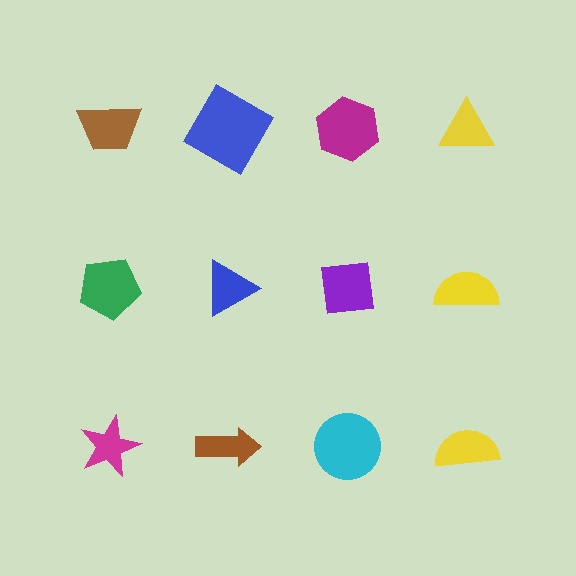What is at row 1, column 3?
A magenta hexagon.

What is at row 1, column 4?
A yellow triangle.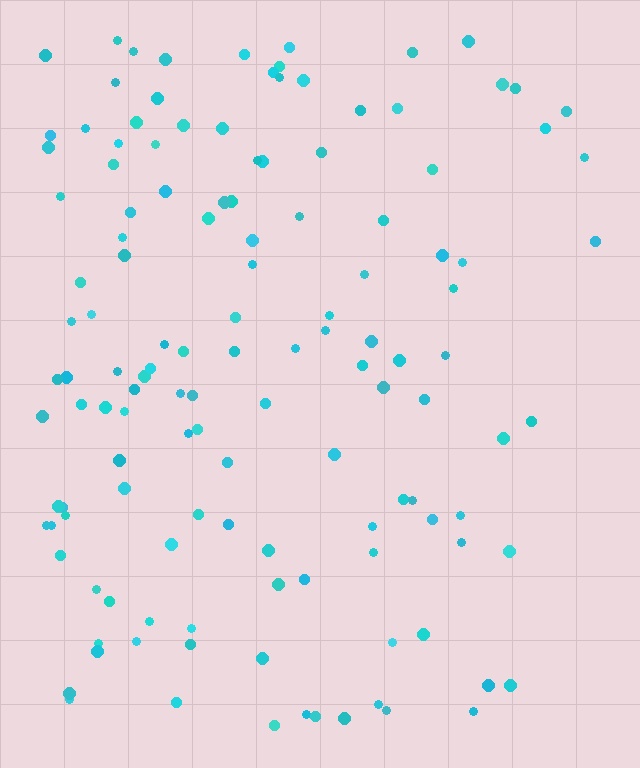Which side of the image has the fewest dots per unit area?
The right.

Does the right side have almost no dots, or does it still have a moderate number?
Still a moderate number, just noticeably fewer than the left.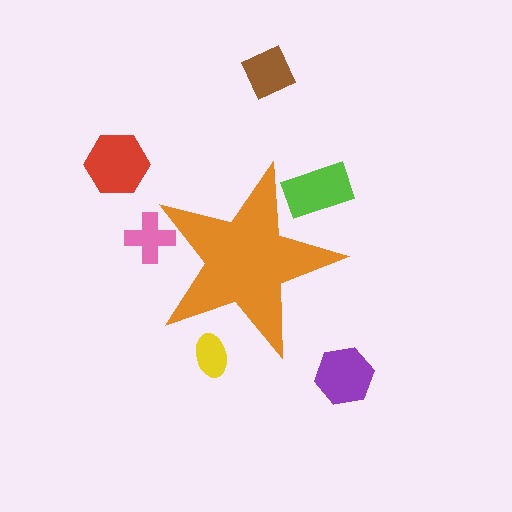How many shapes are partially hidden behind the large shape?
3 shapes are partially hidden.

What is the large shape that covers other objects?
An orange star.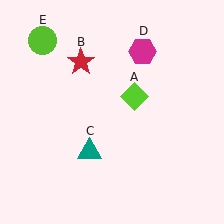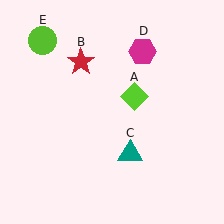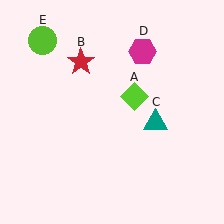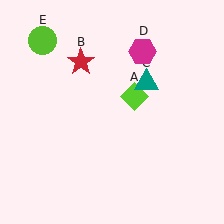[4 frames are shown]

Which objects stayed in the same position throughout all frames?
Lime diamond (object A) and red star (object B) and magenta hexagon (object D) and lime circle (object E) remained stationary.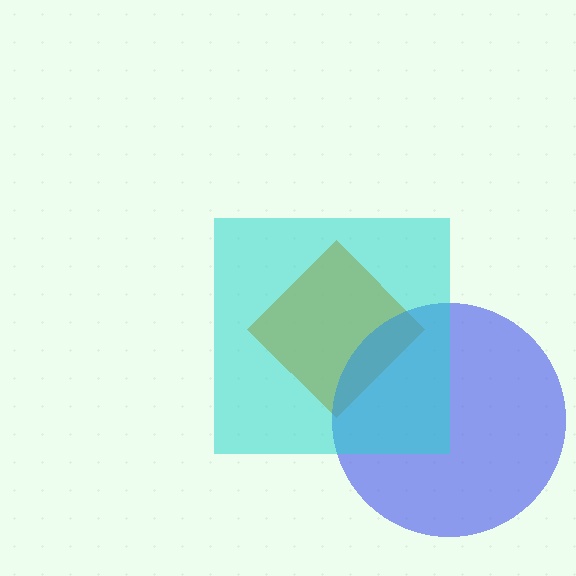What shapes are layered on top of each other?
The layered shapes are: an orange diamond, a blue circle, a cyan square.